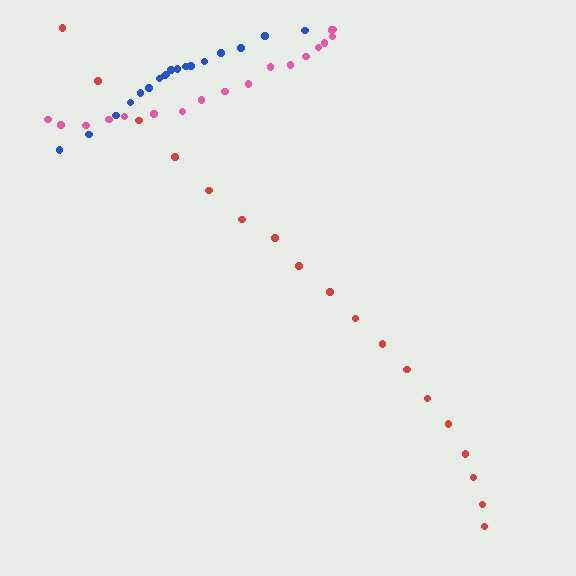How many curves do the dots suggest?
There are 3 distinct paths.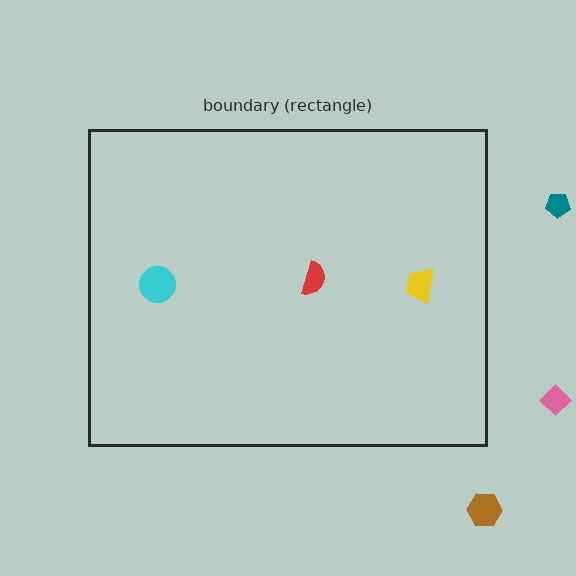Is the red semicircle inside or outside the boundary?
Inside.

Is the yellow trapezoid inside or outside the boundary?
Inside.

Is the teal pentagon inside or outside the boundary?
Outside.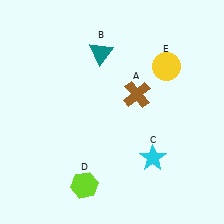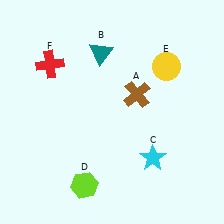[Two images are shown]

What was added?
A red cross (F) was added in Image 2.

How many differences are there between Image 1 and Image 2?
There is 1 difference between the two images.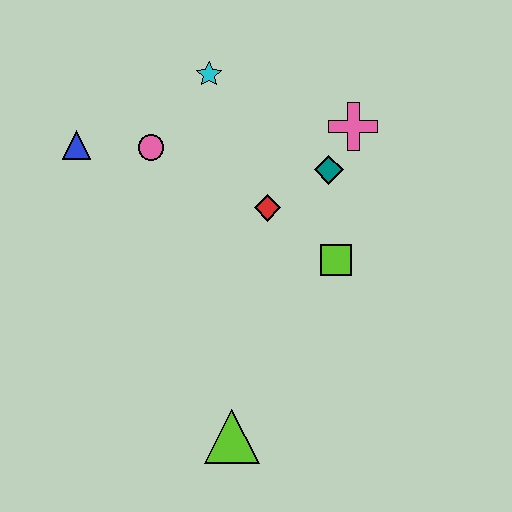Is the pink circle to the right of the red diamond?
No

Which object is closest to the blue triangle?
The pink circle is closest to the blue triangle.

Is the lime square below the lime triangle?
No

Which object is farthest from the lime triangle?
The cyan star is farthest from the lime triangle.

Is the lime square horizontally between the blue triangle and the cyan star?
No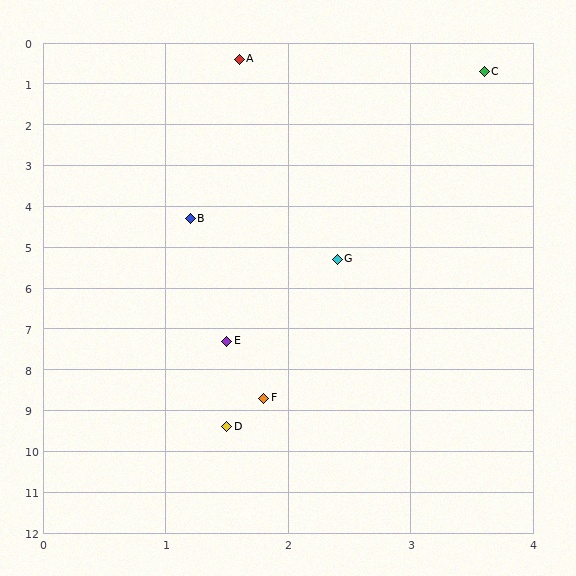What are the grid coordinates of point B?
Point B is at approximately (1.2, 4.3).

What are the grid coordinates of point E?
Point E is at approximately (1.5, 7.3).